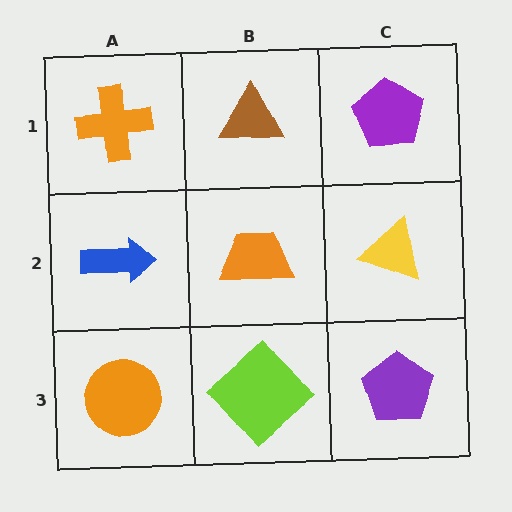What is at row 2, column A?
A blue arrow.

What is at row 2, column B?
An orange trapezoid.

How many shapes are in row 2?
3 shapes.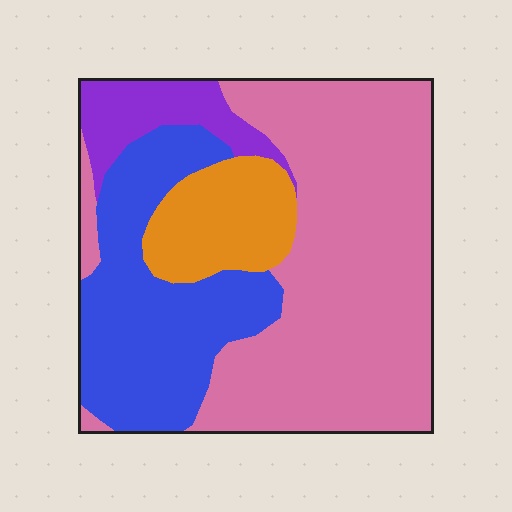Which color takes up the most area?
Pink, at roughly 50%.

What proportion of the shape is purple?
Purple covers roughly 10% of the shape.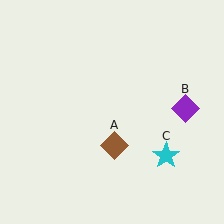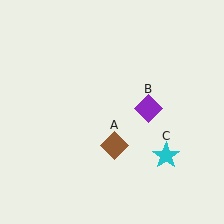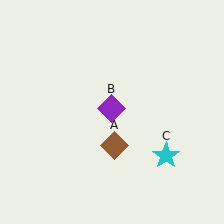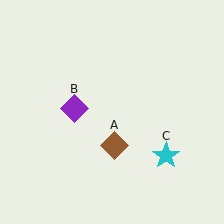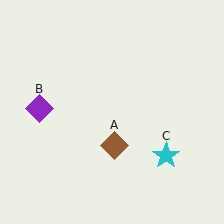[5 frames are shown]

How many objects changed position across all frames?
1 object changed position: purple diamond (object B).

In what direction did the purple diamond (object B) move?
The purple diamond (object B) moved left.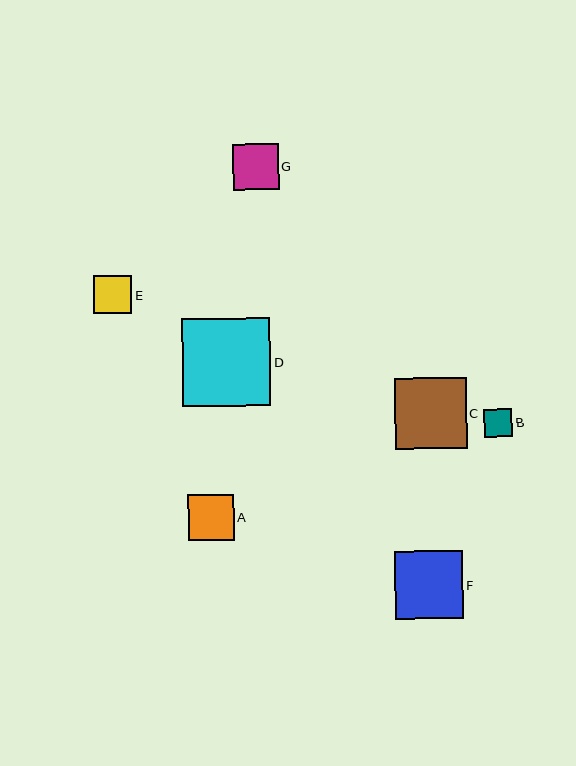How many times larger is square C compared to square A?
Square C is approximately 1.6 times the size of square A.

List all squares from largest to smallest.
From largest to smallest: D, C, F, A, G, E, B.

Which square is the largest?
Square D is the largest with a size of approximately 88 pixels.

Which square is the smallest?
Square B is the smallest with a size of approximately 29 pixels.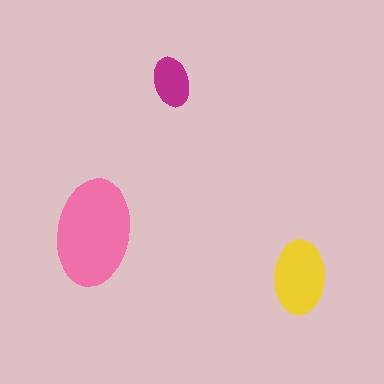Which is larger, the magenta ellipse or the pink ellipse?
The pink one.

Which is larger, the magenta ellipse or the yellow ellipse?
The yellow one.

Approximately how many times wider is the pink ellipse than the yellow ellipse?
About 1.5 times wider.